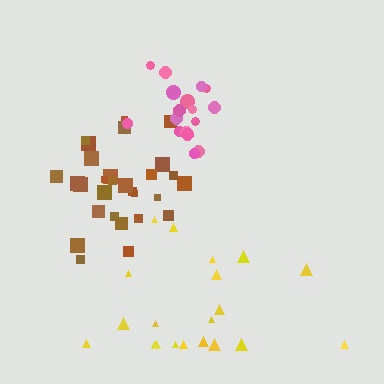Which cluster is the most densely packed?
Pink.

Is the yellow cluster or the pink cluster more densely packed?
Pink.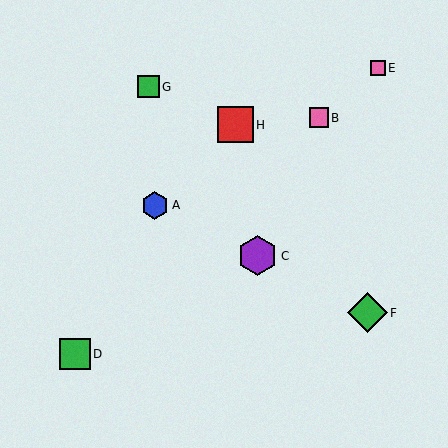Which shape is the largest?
The green diamond (labeled F) is the largest.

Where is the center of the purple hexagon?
The center of the purple hexagon is at (258, 256).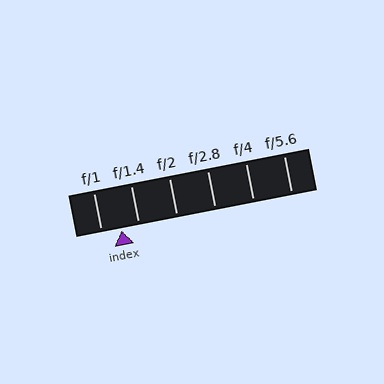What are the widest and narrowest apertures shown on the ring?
The widest aperture shown is f/1 and the narrowest is f/5.6.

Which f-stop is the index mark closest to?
The index mark is closest to f/1.4.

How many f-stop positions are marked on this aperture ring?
There are 6 f-stop positions marked.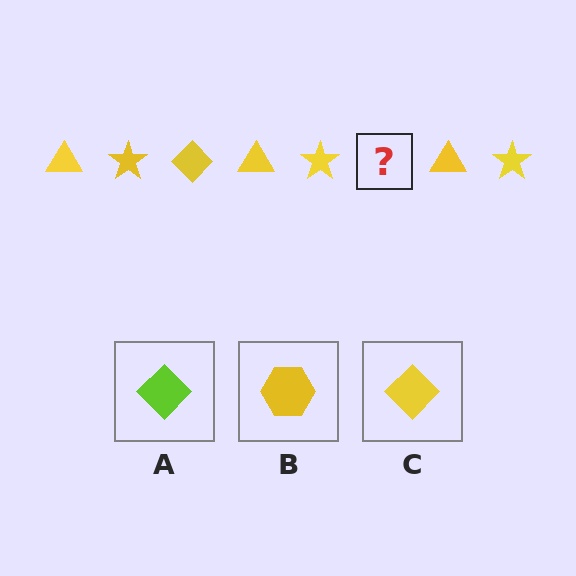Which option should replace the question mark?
Option C.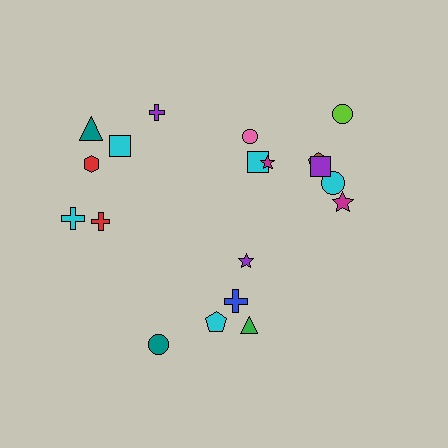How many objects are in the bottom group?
There are 5 objects.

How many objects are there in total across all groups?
There are 19 objects.